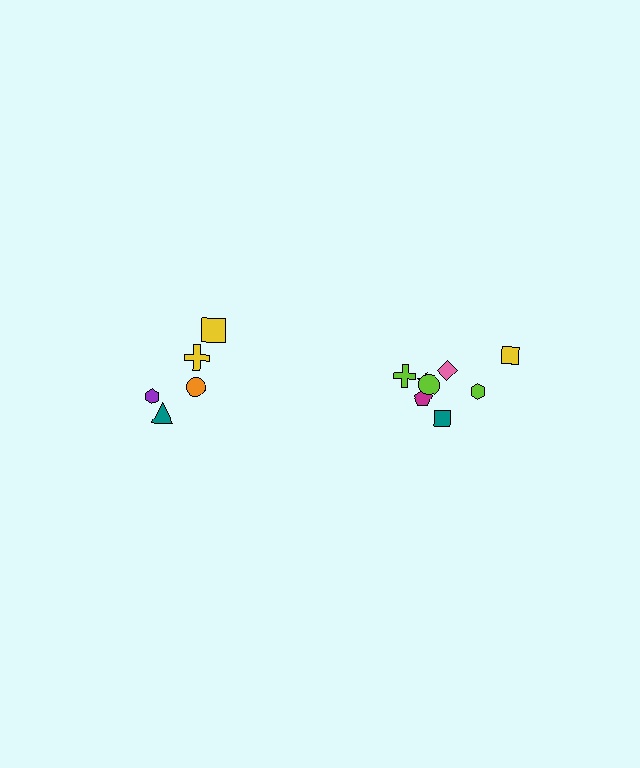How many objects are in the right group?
There are 8 objects.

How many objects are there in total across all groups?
There are 13 objects.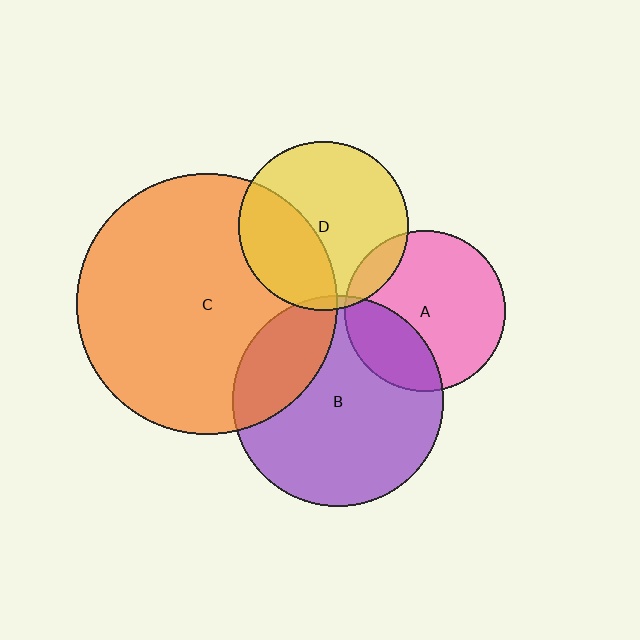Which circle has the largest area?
Circle C (orange).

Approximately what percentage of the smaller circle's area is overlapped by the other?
Approximately 5%.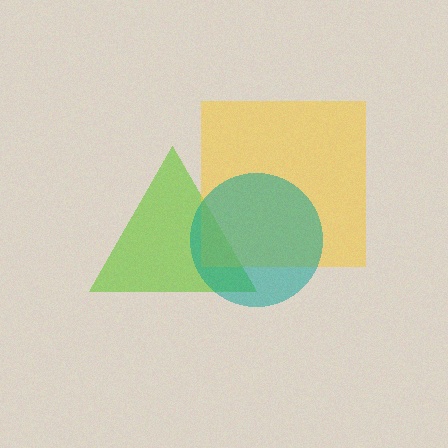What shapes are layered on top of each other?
The layered shapes are: a lime triangle, a yellow square, a teal circle.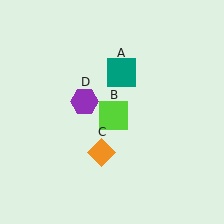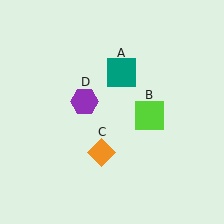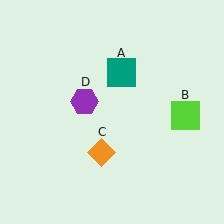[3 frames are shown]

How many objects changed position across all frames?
1 object changed position: lime square (object B).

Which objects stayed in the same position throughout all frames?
Teal square (object A) and orange diamond (object C) and purple hexagon (object D) remained stationary.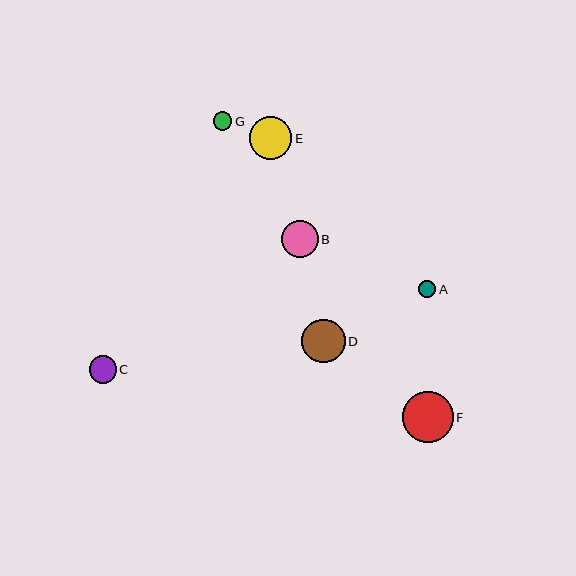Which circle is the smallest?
Circle A is the smallest with a size of approximately 17 pixels.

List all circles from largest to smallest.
From largest to smallest: F, D, E, B, C, G, A.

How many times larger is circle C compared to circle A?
Circle C is approximately 1.6 times the size of circle A.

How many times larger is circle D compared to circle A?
Circle D is approximately 2.6 times the size of circle A.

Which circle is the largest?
Circle F is the largest with a size of approximately 51 pixels.